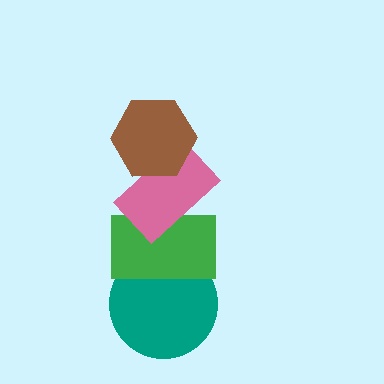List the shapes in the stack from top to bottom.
From top to bottom: the brown hexagon, the pink rectangle, the green rectangle, the teal circle.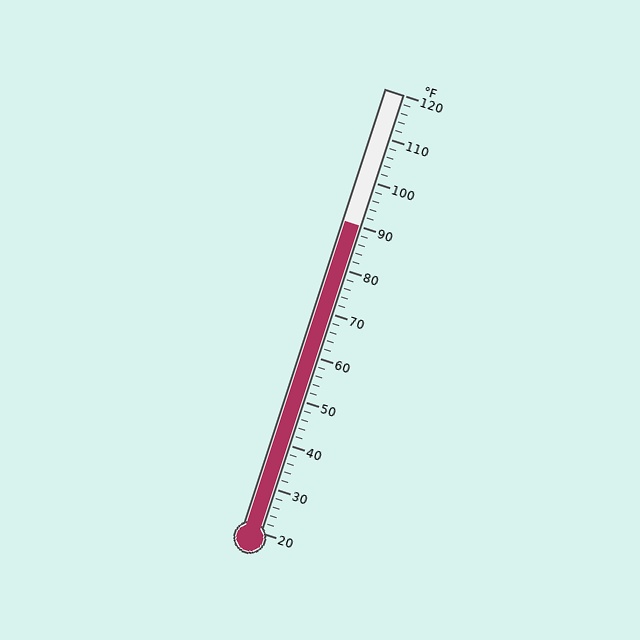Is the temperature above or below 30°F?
The temperature is above 30°F.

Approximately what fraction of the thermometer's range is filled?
The thermometer is filled to approximately 70% of its range.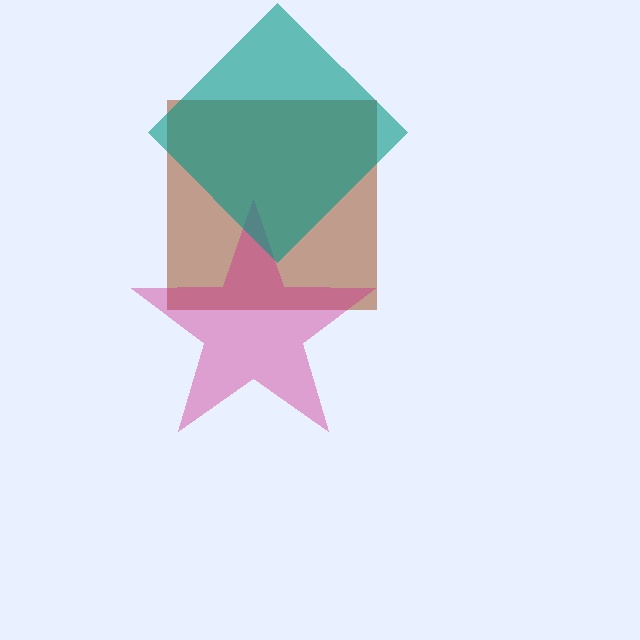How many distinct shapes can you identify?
There are 3 distinct shapes: a brown square, a magenta star, a teal diamond.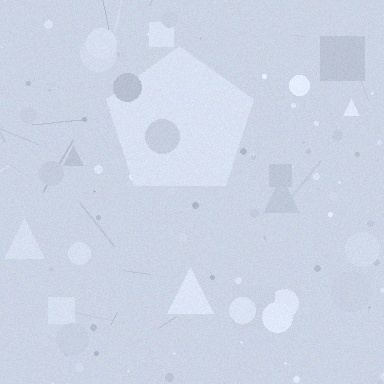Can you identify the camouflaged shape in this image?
The camouflaged shape is a pentagon.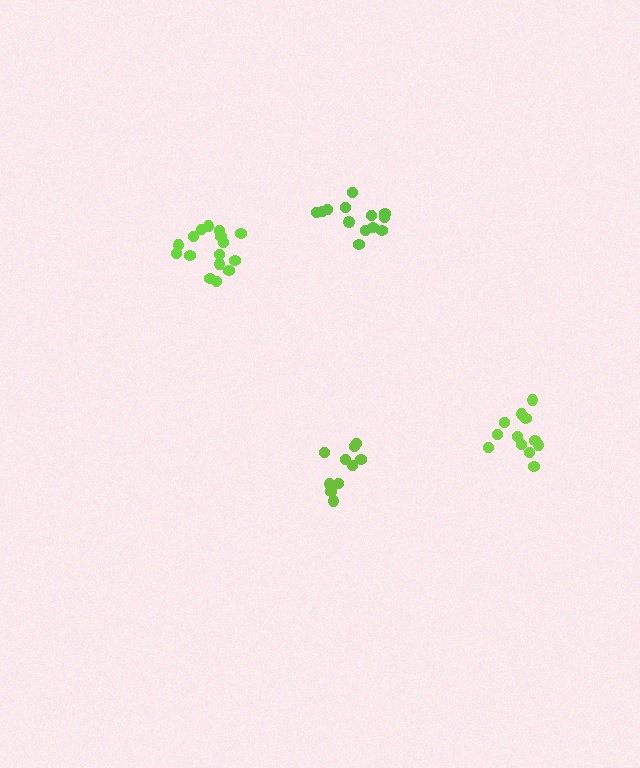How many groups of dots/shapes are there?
There are 4 groups.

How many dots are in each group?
Group 1: 13 dots, Group 2: 16 dots, Group 3: 10 dots, Group 4: 12 dots (51 total).